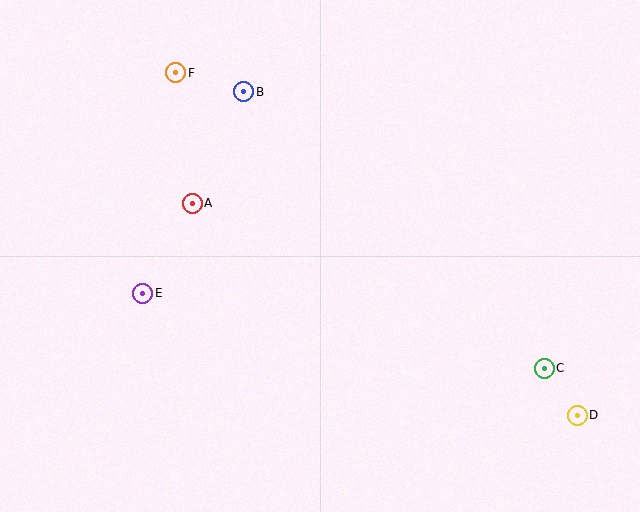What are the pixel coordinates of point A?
Point A is at (192, 203).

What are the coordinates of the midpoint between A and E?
The midpoint between A and E is at (168, 248).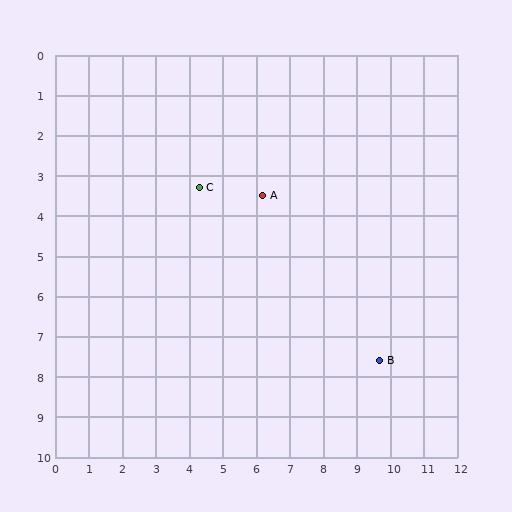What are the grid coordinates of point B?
Point B is at approximately (9.7, 7.6).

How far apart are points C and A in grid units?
Points C and A are about 1.9 grid units apart.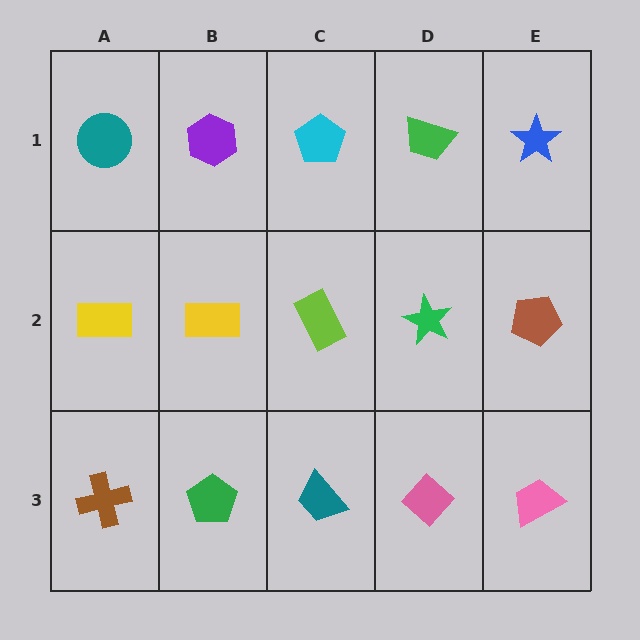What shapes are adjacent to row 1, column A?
A yellow rectangle (row 2, column A), a purple hexagon (row 1, column B).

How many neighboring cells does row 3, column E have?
2.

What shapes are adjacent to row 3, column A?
A yellow rectangle (row 2, column A), a green pentagon (row 3, column B).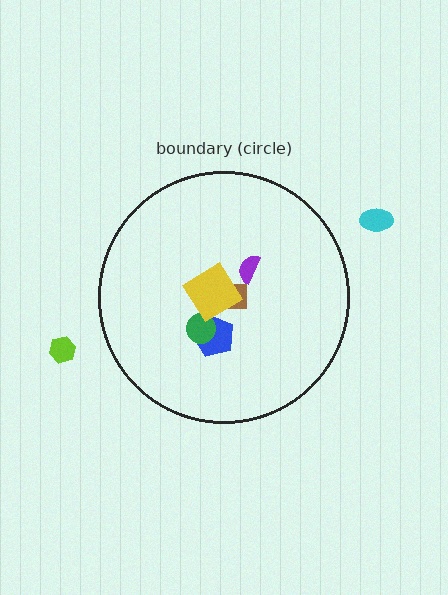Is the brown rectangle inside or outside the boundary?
Inside.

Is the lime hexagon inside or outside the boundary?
Outside.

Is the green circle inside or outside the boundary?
Inside.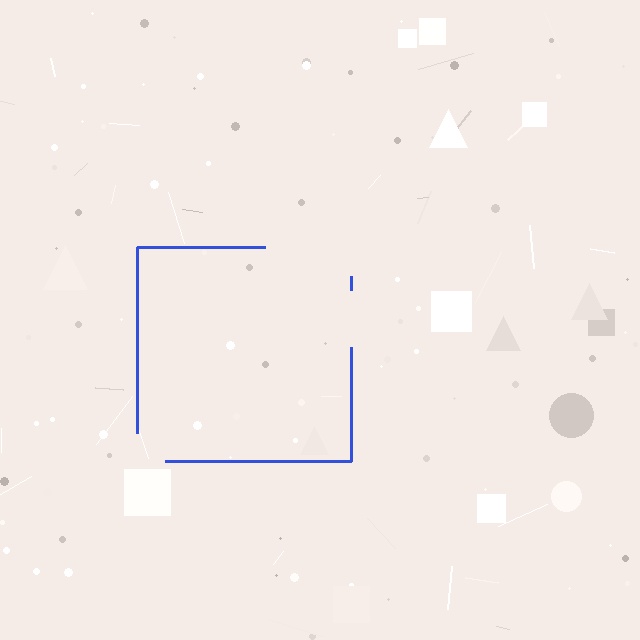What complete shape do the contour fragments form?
The contour fragments form a square.